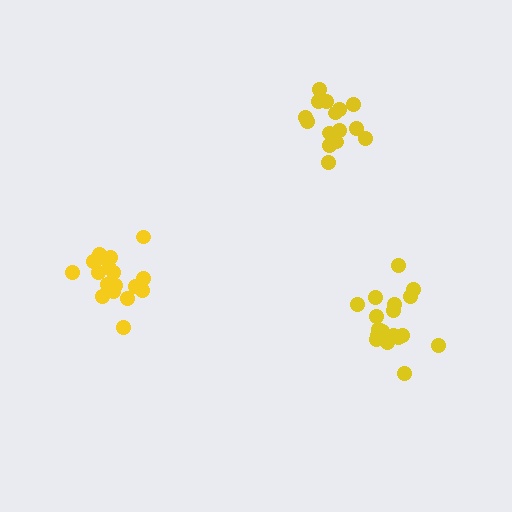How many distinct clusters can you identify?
There are 3 distinct clusters.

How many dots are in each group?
Group 1: 18 dots, Group 2: 19 dots, Group 3: 15 dots (52 total).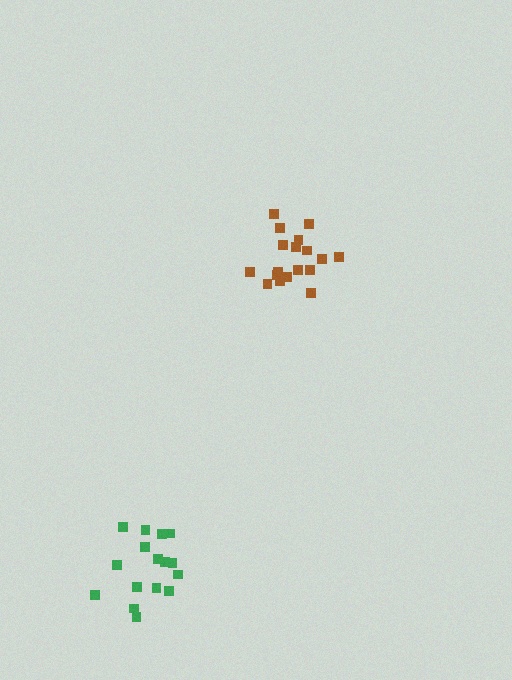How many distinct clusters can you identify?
There are 2 distinct clusters.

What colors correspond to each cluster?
The clusters are colored: brown, green.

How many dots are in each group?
Group 1: 18 dots, Group 2: 16 dots (34 total).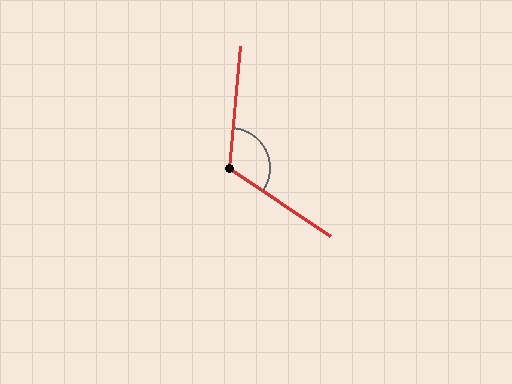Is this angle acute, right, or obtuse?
It is obtuse.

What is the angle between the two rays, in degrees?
Approximately 119 degrees.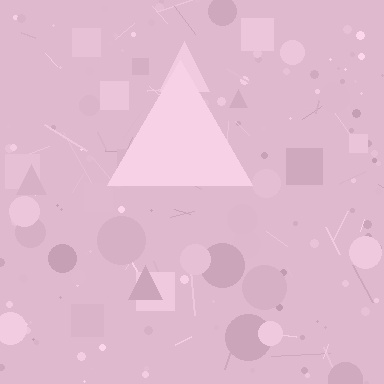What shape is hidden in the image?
A triangle is hidden in the image.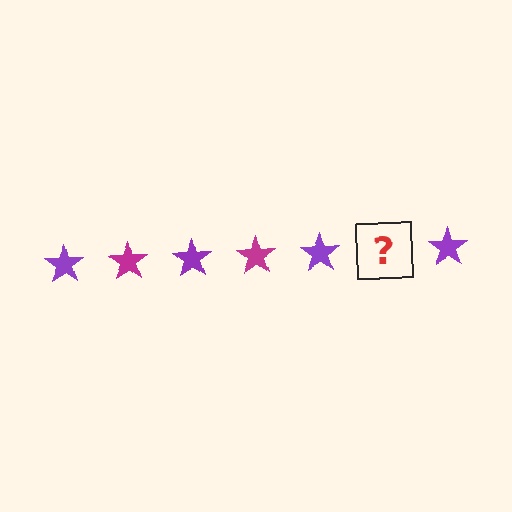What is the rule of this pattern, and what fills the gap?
The rule is that the pattern cycles through purple, magenta stars. The gap should be filled with a magenta star.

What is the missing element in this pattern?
The missing element is a magenta star.